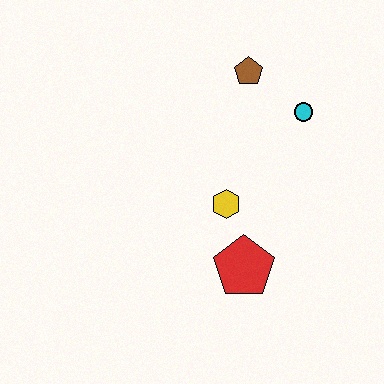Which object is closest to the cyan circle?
The brown pentagon is closest to the cyan circle.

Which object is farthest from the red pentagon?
The brown pentagon is farthest from the red pentagon.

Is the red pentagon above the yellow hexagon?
No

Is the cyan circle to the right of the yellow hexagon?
Yes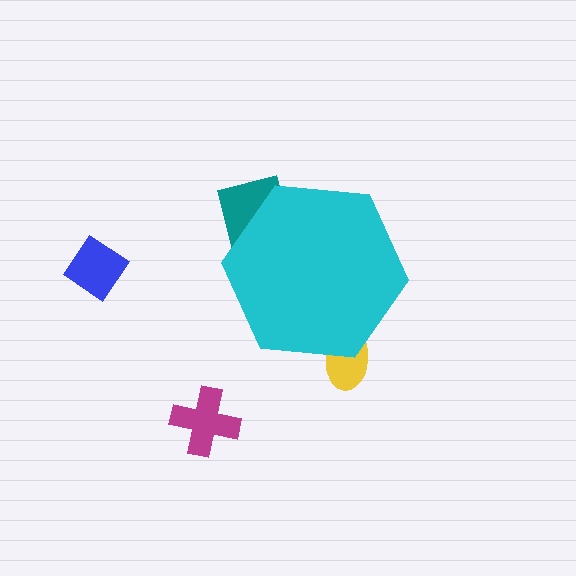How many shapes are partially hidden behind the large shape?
2 shapes are partially hidden.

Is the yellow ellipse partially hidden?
Yes, the yellow ellipse is partially hidden behind the cyan hexagon.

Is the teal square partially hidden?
Yes, the teal square is partially hidden behind the cyan hexagon.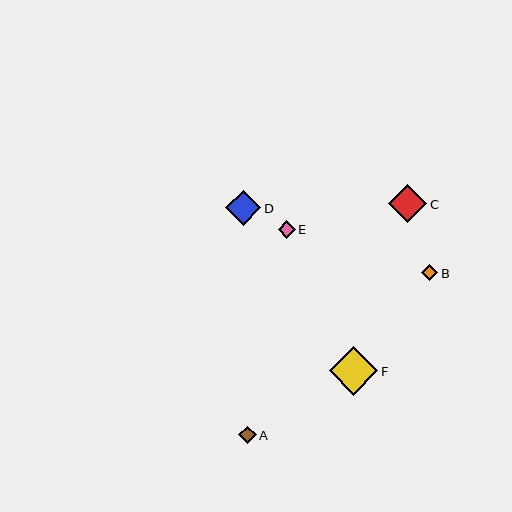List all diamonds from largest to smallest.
From largest to smallest: F, C, D, E, A, B.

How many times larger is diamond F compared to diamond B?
Diamond F is approximately 3.0 times the size of diamond B.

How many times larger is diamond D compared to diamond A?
Diamond D is approximately 2.0 times the size of diamond A.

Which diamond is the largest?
Diamond F is the largest with a size of approximately 48 pixels.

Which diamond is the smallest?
Diamond B is the smallest with a size of approximately 16 pixels.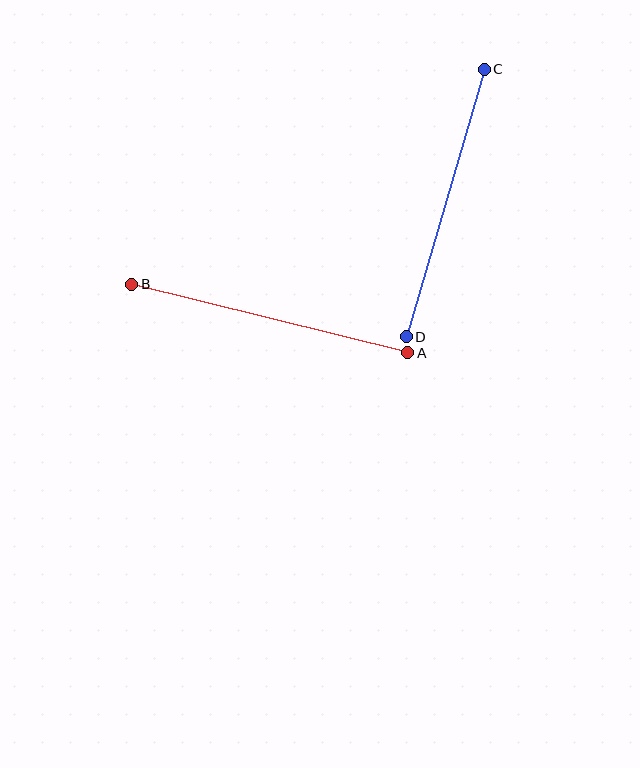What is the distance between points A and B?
The distance is approximately 284 pixels.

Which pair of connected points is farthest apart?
Points A and B are farthest apart.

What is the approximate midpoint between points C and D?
The midpoint is at approximately (445, 203) pixels.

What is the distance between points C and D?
The distance is approximately 279 pixels.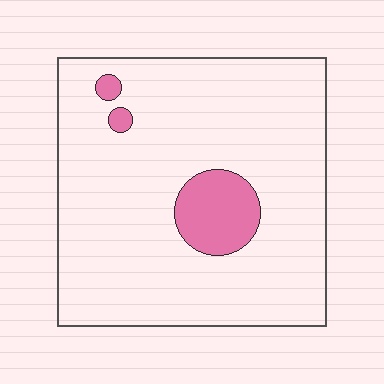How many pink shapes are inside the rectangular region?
3.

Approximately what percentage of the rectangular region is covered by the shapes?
Approximately 10%.